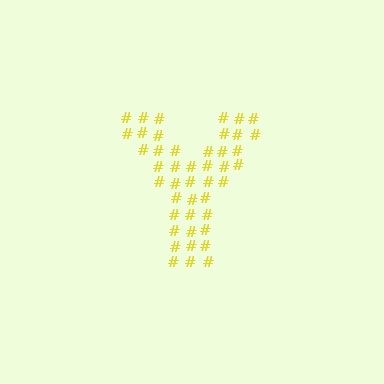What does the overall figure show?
The overall figure shows the letter Y.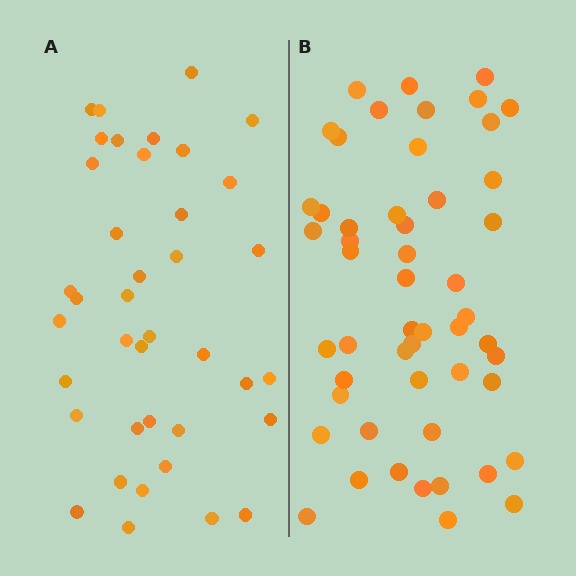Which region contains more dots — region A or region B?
Region B (the right region) has more dots.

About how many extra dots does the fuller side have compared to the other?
Region B has approximately 15 more dots than region A.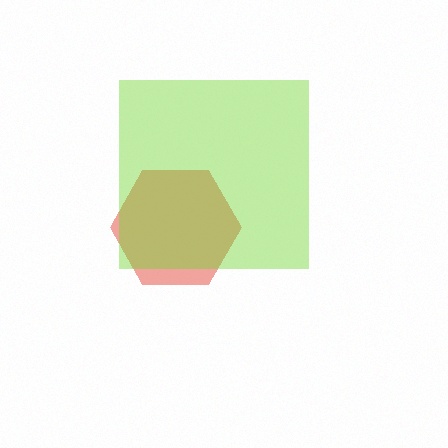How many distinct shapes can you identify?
There are 2 distinct shapes: a red hexagon, a lime square.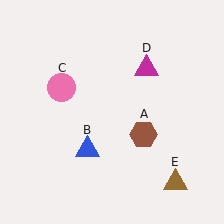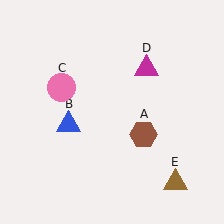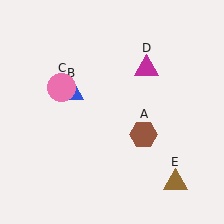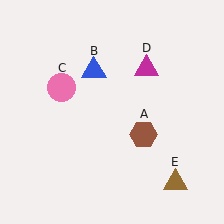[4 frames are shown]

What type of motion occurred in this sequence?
The blue triangle (object B) rotated clockwise around the center of the scene.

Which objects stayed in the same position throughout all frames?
Brown hexagon (object A) and pink circle (object C) and magenta triangle (object D) and brown triangle (object E) remained stationary.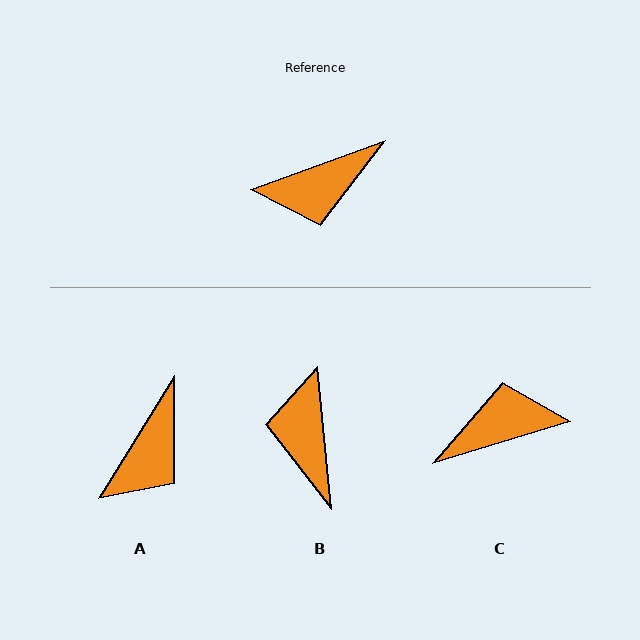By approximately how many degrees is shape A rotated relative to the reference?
Approximately 38 degrees counter-clockwise.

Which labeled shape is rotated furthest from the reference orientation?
C, about 177 degrees away.